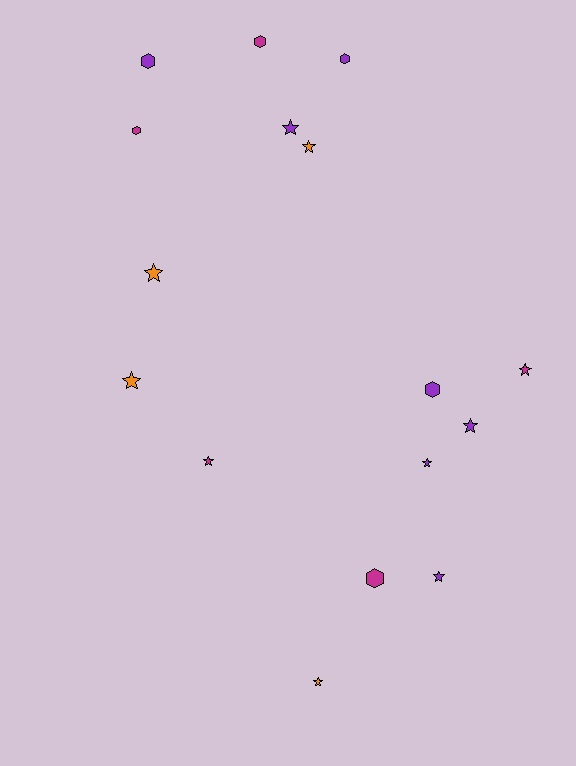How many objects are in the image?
There are 16 objects.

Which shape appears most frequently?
Star, with 10 objects.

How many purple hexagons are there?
There are 3 purple hexagons.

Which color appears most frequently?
Purple, with 7 objects.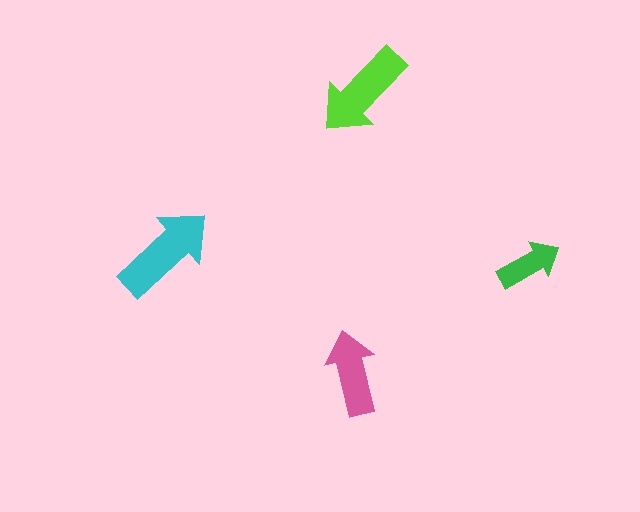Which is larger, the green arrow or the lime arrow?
The lime one.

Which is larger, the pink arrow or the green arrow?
The pink one.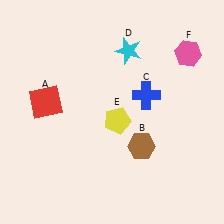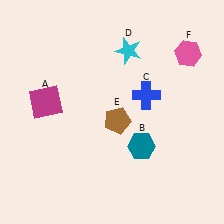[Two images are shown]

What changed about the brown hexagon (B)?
In Image 1, B is brown. In Image 2, it changed to teal.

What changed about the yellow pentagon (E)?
In Image 1, E is yellow. In Image 2, it changed to brown.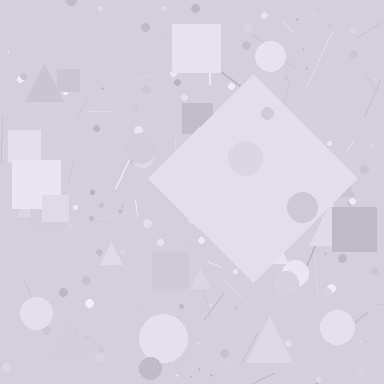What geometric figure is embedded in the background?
A diamond is embedded in the background.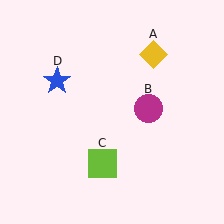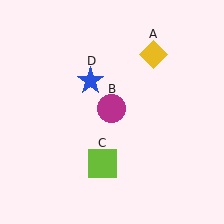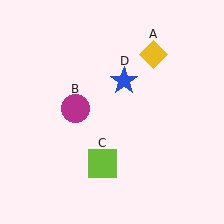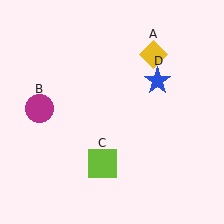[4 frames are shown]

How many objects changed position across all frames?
2 objects changed position: magenta circle (object B), blue star (object D).